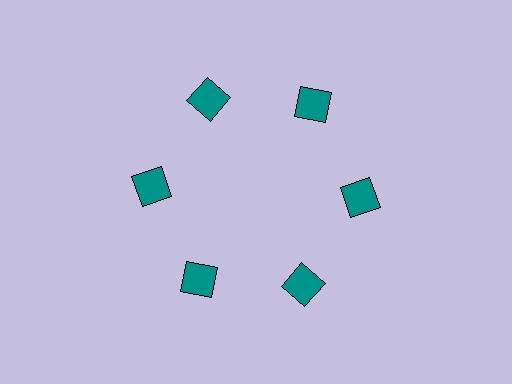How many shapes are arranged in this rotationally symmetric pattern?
There are 6 shapes, arranged in 6 groups of 1.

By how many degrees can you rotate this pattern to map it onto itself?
The pattern maps onto itself every 60 degrees of rotation.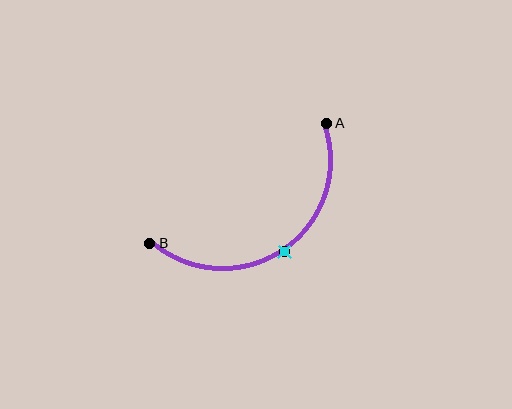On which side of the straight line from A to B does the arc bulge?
The arc bulges below and to the right of the straight line connecting A and B.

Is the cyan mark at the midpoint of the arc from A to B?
Yes. The cyan mark lies on the arc at equal arc-length from both A and B — it is the arc midpoint.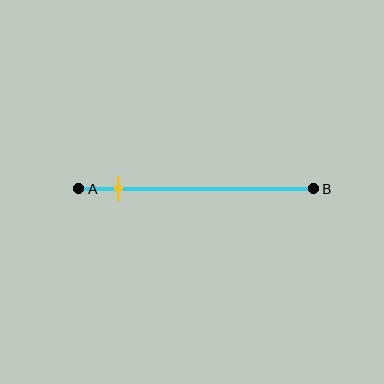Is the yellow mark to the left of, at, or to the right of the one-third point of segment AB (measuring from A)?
The yellow mark is to the left of the one-third point of segment AB.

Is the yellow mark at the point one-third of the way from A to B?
No, the mark is at about 15% from A, not at the 33% one-third point.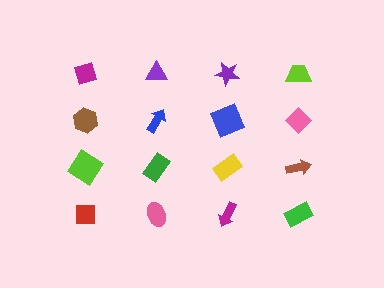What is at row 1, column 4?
A lime trapezoid.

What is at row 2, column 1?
A brown hexagon.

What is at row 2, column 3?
A blue square.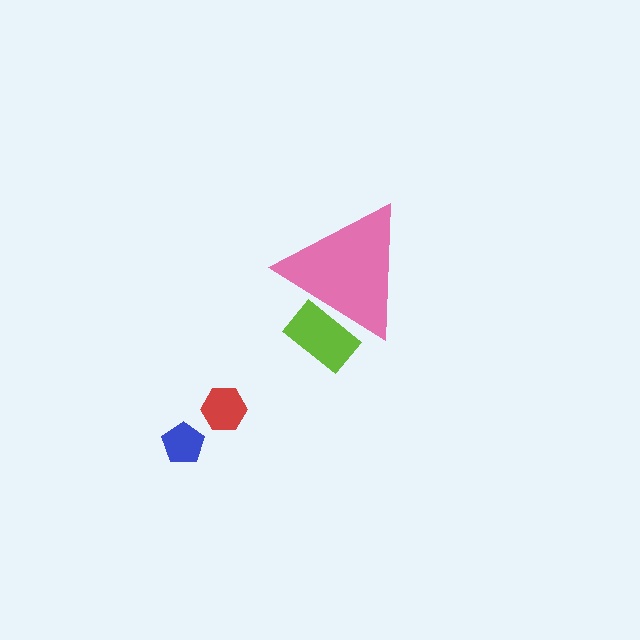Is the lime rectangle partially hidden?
Yes, the lime rectangle is partially hidden behind the pink triangle.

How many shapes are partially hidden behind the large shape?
1 shape is partially hidden.